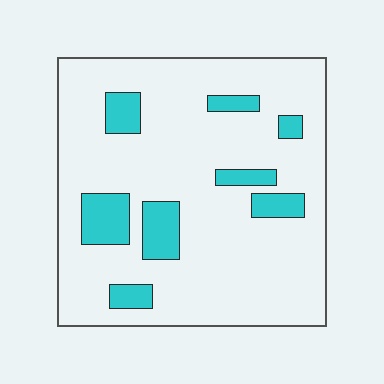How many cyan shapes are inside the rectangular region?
8.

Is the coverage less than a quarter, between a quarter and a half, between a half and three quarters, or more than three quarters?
Less than a quarter.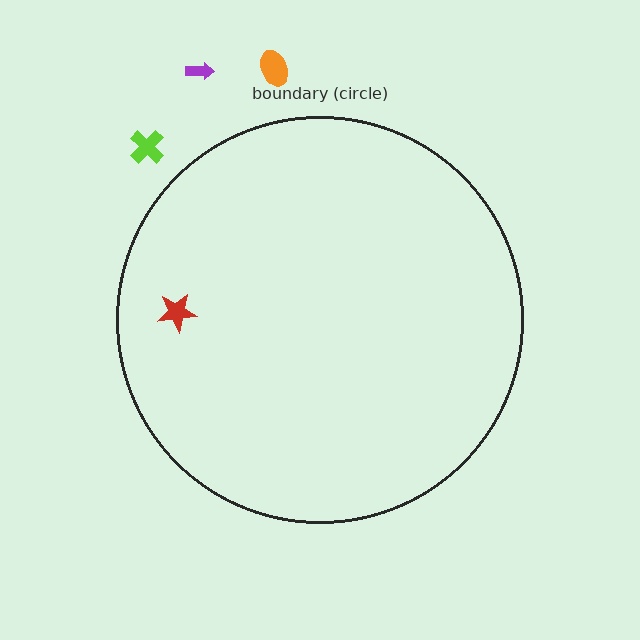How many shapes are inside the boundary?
1 inside, 3 outside.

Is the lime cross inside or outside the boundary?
Outside.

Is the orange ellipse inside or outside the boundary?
Outside.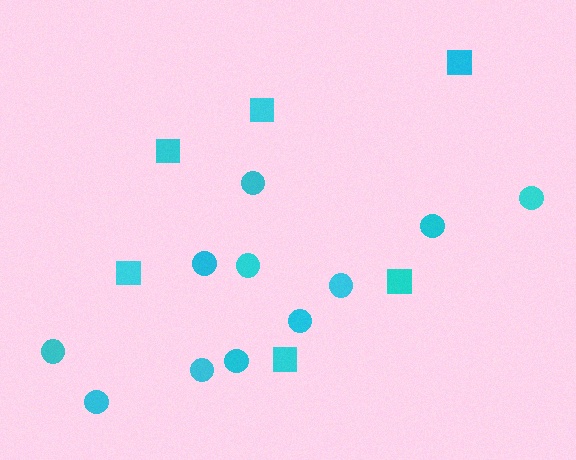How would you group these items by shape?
There are 2 groups: one group of squares (6) and one group of circles (11).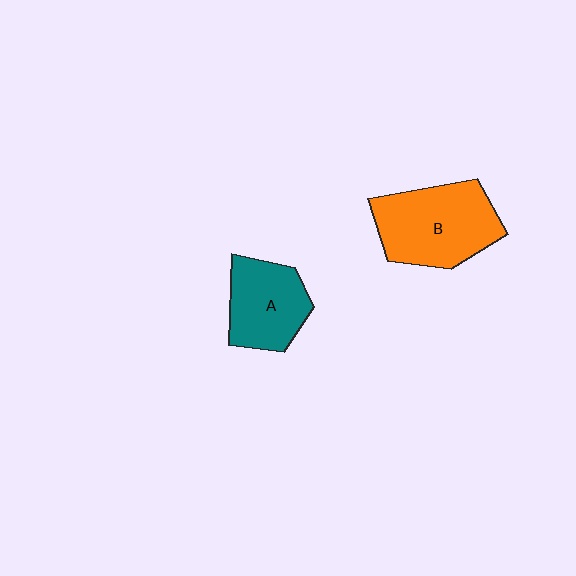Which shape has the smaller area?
Shape A (teal).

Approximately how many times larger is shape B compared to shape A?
Approximately 1.4 times.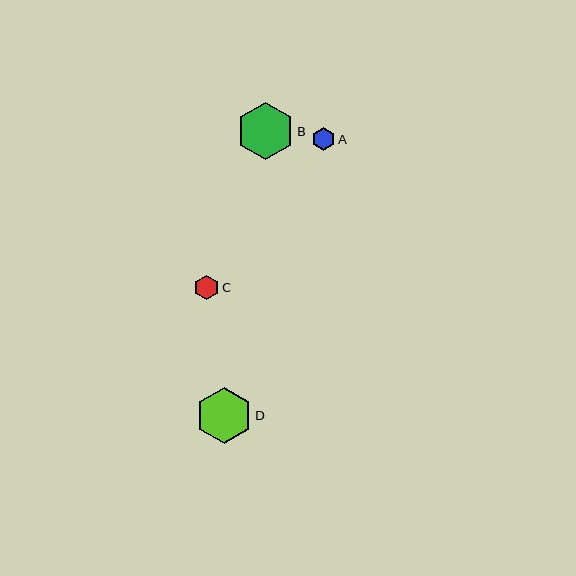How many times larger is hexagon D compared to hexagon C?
Hexagon D is approximately 2.3 times the size of hexagon C.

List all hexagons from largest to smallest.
From largest to smallest: B, D, C, A.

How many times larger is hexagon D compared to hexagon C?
Hexagon D is approximately 2.3 times the size of hexagon C.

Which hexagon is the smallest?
Hexagon A is the smallest with a size of approximately 23 pixels.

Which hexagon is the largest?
Hexagon B is the largest with a size of approximately 57 pixels.